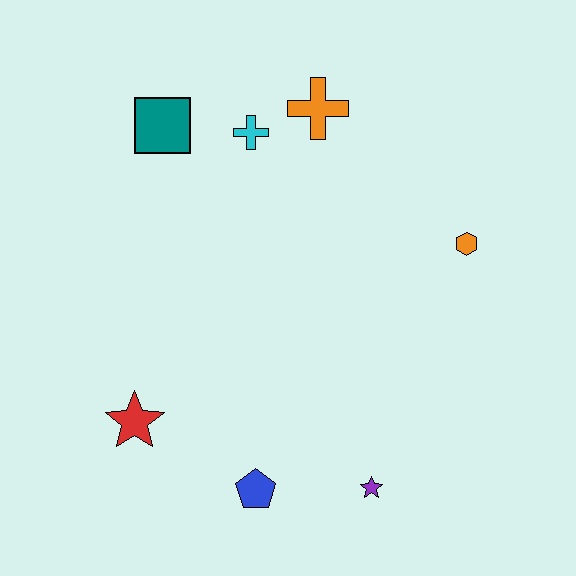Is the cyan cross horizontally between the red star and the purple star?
Yes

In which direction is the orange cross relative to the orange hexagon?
The orange cross is to the left of the orange hexagon.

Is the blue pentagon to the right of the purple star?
No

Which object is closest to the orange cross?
The cyan cross is closest to the orange cross.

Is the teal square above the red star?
Yes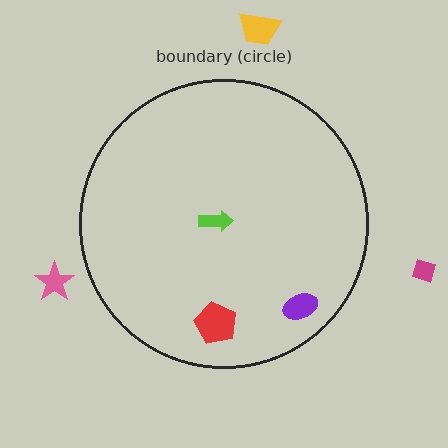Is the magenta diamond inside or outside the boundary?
Outside.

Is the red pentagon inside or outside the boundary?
Inside.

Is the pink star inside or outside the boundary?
Outside.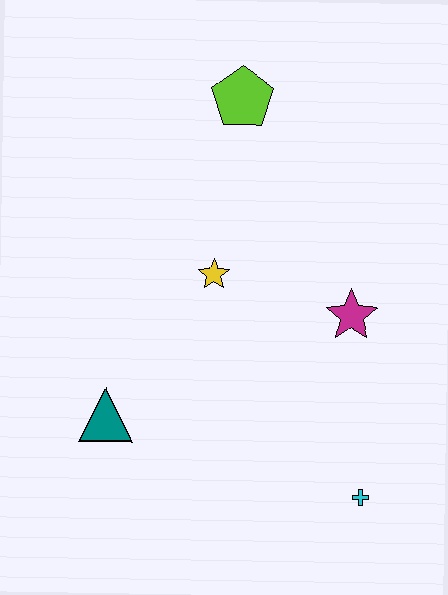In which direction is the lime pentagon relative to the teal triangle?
The lime pentagon is above the teal triangle.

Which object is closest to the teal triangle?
The yellow star is closest to the teal triangle.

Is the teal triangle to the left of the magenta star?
Yes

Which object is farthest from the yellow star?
The cyan cross is farthest from the yellow star.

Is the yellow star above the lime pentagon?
No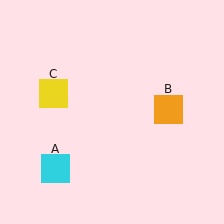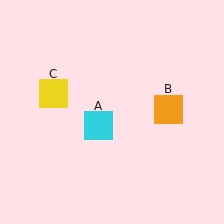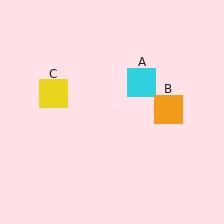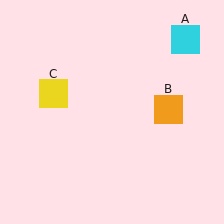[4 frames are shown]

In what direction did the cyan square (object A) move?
The cyan square (object A) moved up and to the right.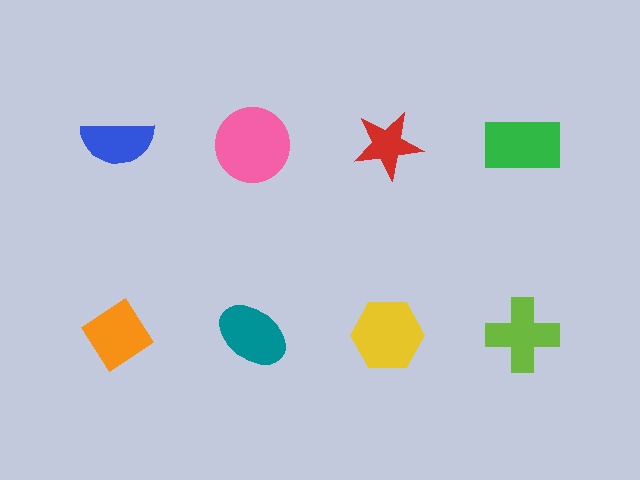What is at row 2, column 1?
An orange diamond.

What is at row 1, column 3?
A red star.